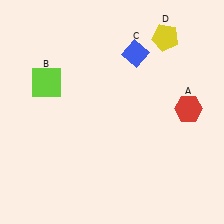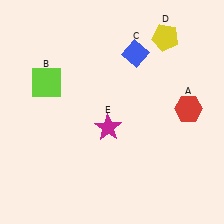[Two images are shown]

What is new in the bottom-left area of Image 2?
A magenta star (E) was added in the bottom-left area of Image 2.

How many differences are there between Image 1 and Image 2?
There is 1 difference between the two images.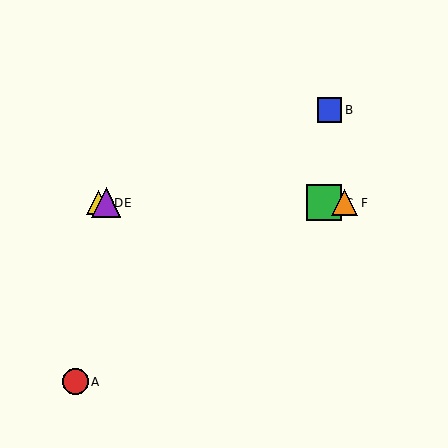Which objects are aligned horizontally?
Objects C, D, E, F are aligned horizontally.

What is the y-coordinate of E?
Object E is at y≈203.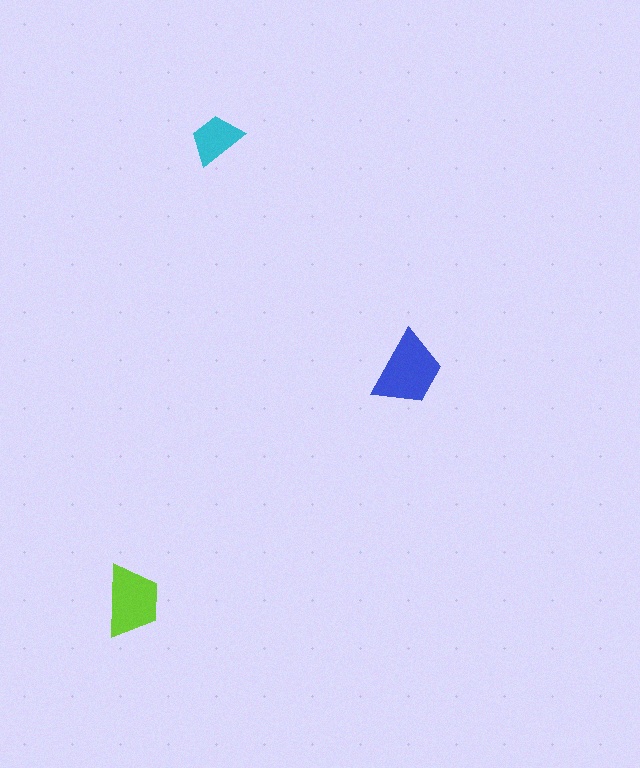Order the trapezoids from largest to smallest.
the blue one, the lime one, the cyan one.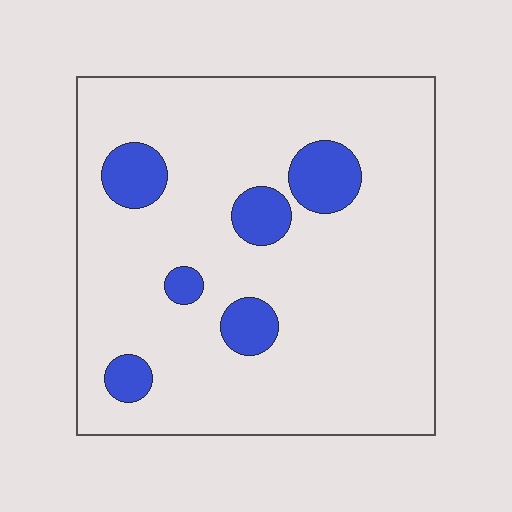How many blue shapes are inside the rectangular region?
6.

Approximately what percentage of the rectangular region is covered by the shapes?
Approximately 15%.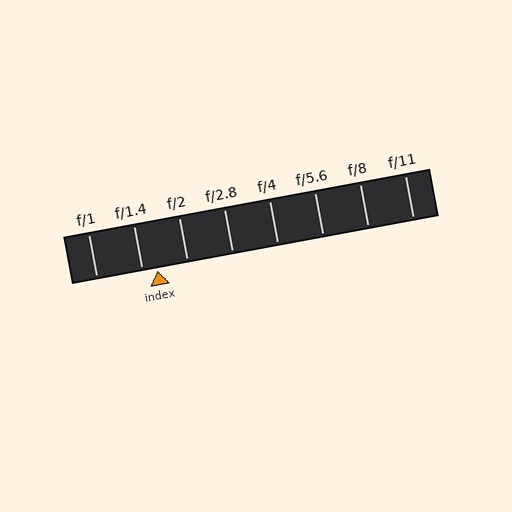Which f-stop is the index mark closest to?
The index mark is closest to f/1.4.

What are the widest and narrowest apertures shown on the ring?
The widest aperture shown is f/1 and the narrowest is f/11.